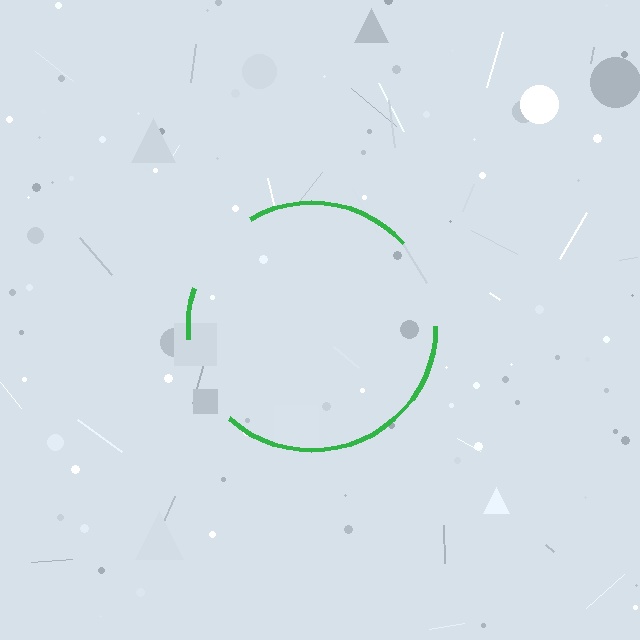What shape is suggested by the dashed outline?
The dashed outline suggests a circle.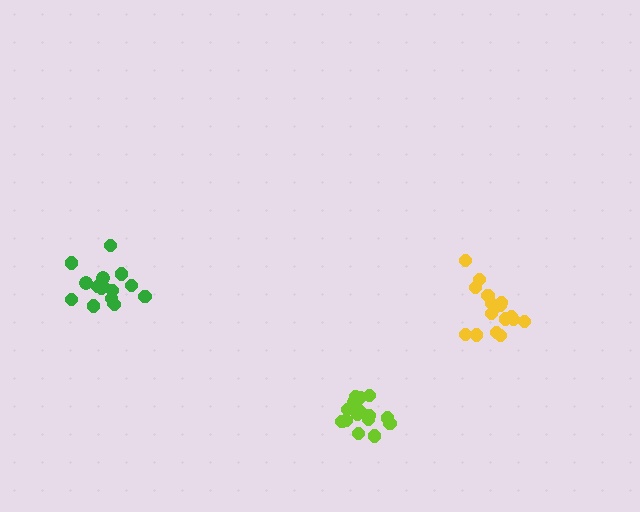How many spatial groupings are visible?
There are 3 spatial groupings.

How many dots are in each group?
Group 1: 16 dots, Group 2: 16 dots, Group 3: 17 dots (49 total).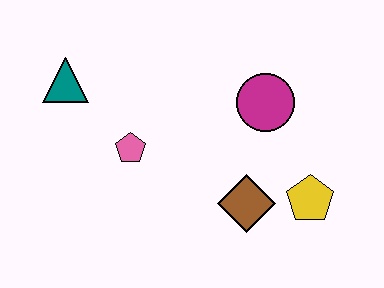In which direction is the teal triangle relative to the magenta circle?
The teal triangle is to the left of the magenta circle.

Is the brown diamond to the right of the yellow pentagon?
No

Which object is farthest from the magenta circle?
The teal triangle is farthest from the magenta circle.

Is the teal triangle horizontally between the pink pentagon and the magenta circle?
No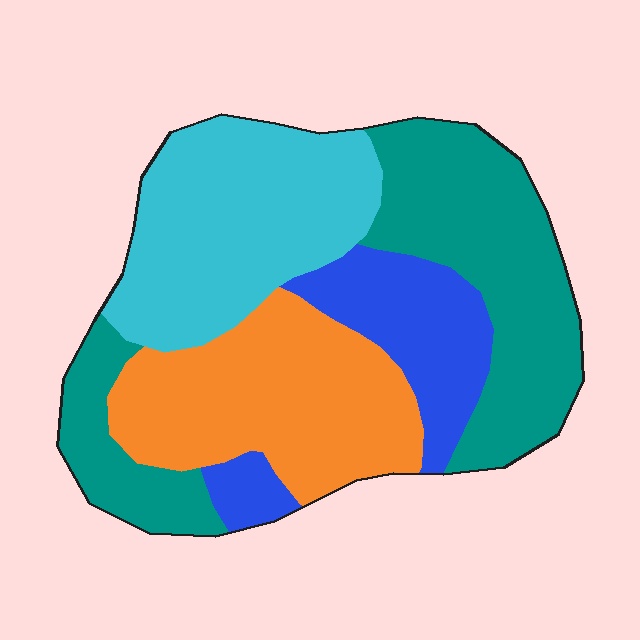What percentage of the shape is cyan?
Cyan covers around 25% of the shape.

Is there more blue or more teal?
Teal.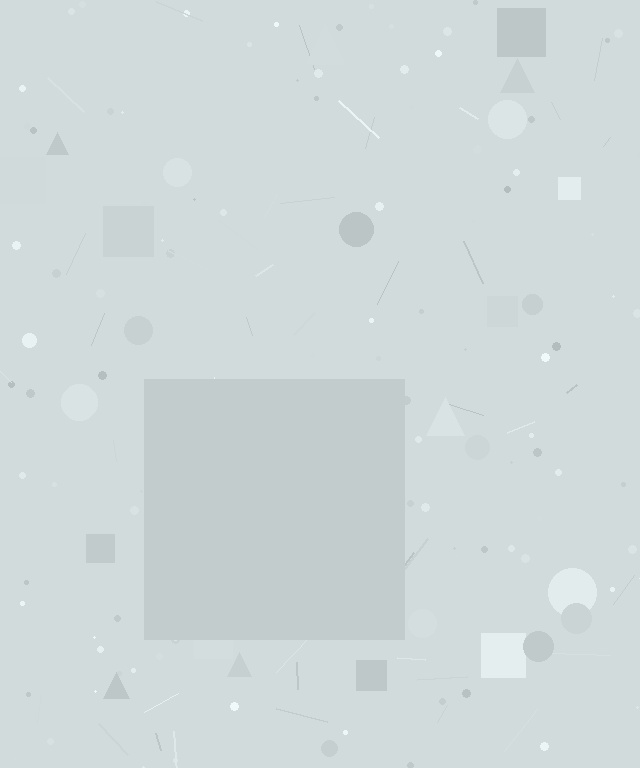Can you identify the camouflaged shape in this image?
The camouflaged shape is a square.